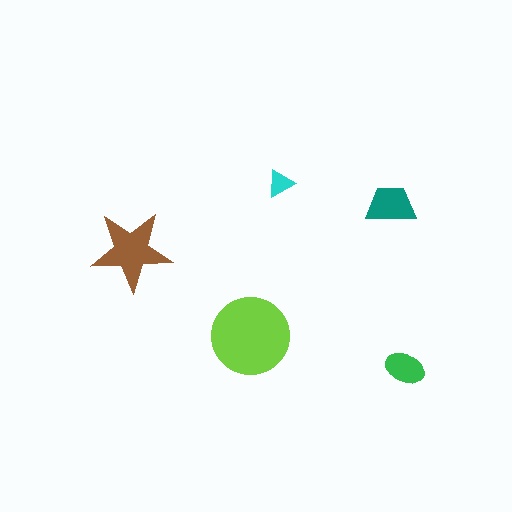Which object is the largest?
The lime circle.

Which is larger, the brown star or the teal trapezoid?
The brown star.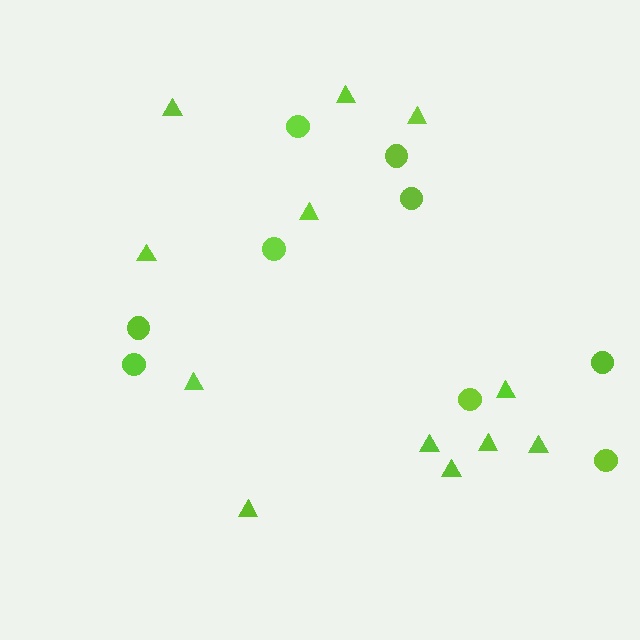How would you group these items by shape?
There are 2 groups: one group of triangles (12) and one group of circles (9).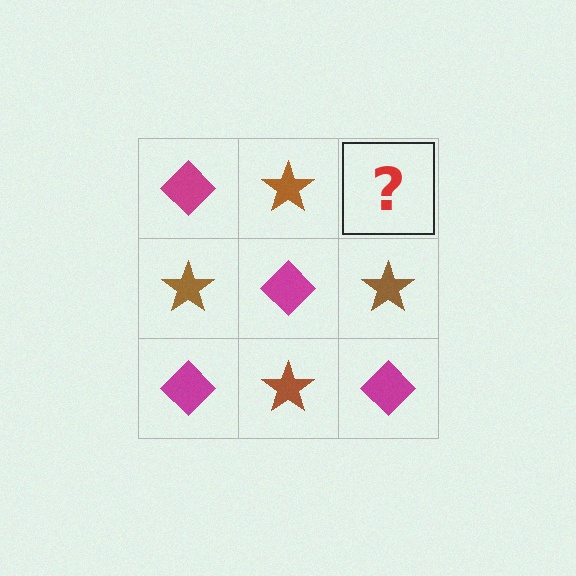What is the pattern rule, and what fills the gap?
The rule is that it alternates magenta diamond and brown star in a checkerboard pattern. The gap should be filled with a magenta diamond.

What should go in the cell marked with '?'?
The missing cell should contain a magenta diamond.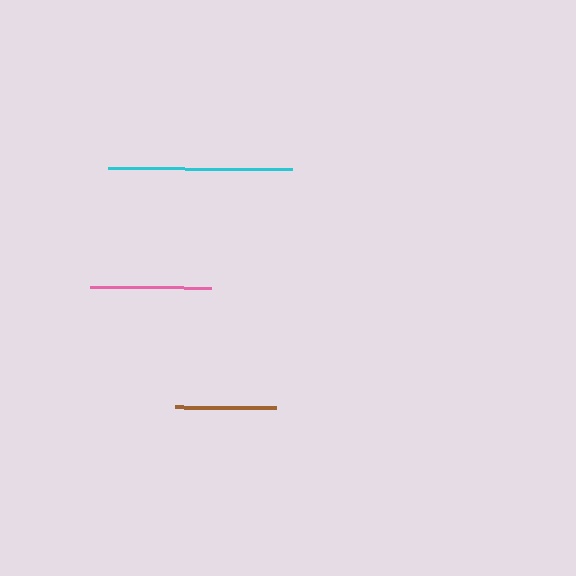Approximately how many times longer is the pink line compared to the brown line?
The pink line is approximately 1.2 times the length of the brown line.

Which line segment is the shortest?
The brown line is the shortest at approximately 101 pixels.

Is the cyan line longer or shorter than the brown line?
The cyan line is longer than the brown line.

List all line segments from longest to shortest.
From longest to shortest: cyan, pink, brown.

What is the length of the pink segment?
The pink segment is approximately 121 pixels long.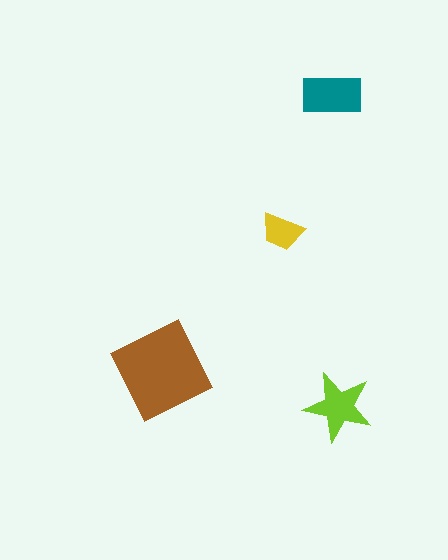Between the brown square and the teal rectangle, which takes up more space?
The brown square.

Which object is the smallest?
The yellow trapezoid.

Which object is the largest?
The brown square.